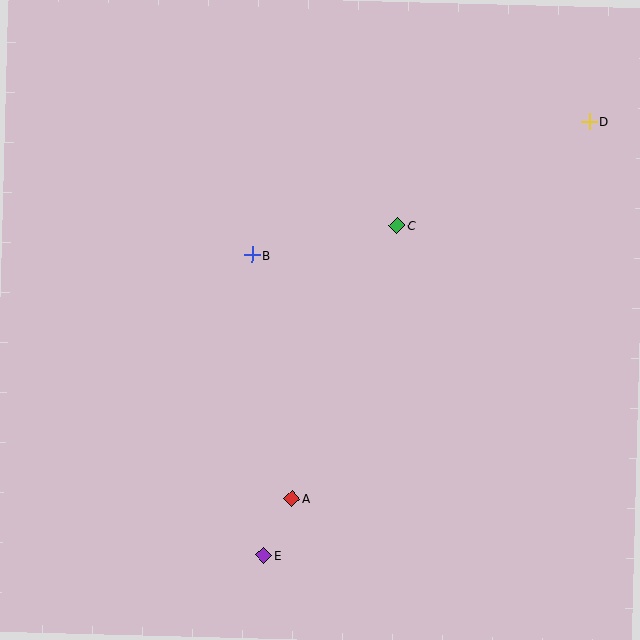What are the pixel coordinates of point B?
Point B is at (252, 255).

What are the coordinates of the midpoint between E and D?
The midpoint between E and D is at (427, 338).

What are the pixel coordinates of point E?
Point E is at (263, 555).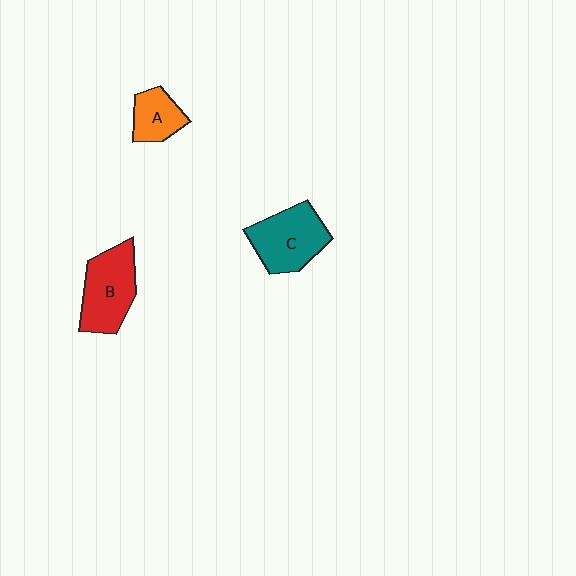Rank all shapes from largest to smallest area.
From largest to smallest: C (teal), B (red), A (orange).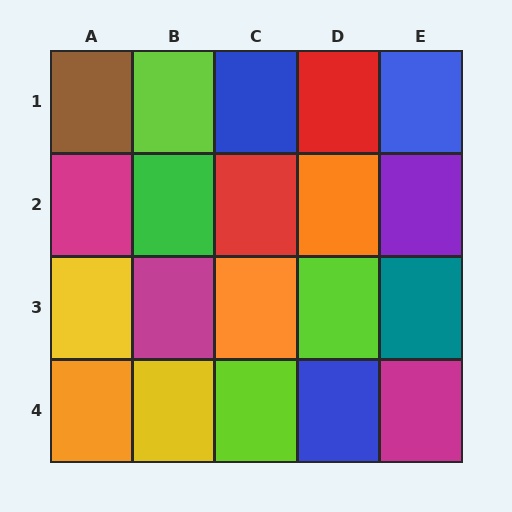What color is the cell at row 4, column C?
Lime.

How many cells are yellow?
2 cells are yellow.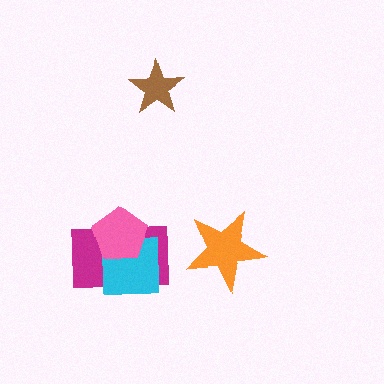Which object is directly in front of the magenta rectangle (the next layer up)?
The cyan square is directly in front of the magenta rectangle.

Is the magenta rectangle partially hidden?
Yes, it is partially covered by another shape.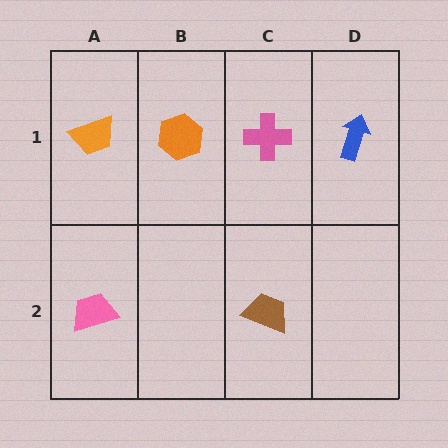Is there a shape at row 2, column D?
No, that cell is empty.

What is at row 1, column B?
An orange hexagon.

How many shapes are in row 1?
4 shapes.